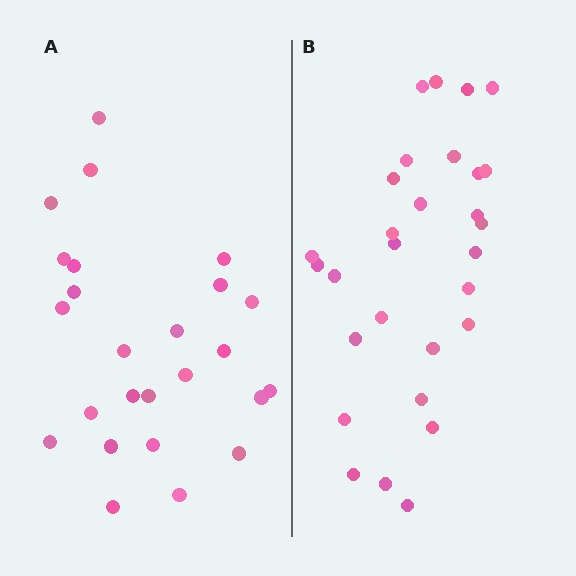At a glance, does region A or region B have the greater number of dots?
Region B (the right region) has more dots.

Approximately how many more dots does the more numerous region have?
Region B has about 4 more dots than region A.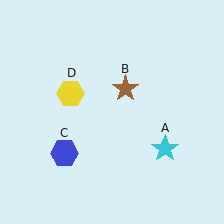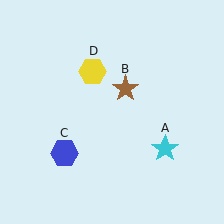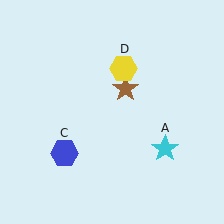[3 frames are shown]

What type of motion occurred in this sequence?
The yellow hexagon (object D) rotated clockwise around the center of the scene.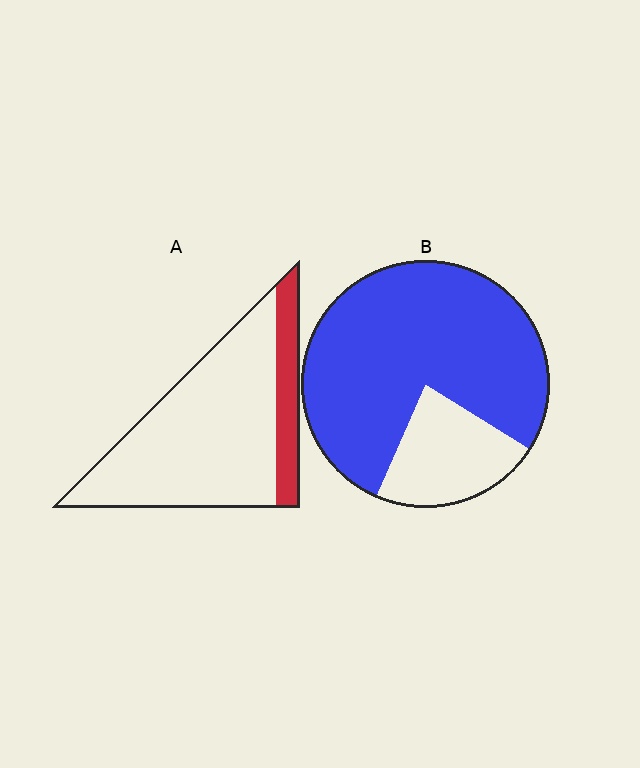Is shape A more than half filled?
No.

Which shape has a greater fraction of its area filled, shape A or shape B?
Shape B.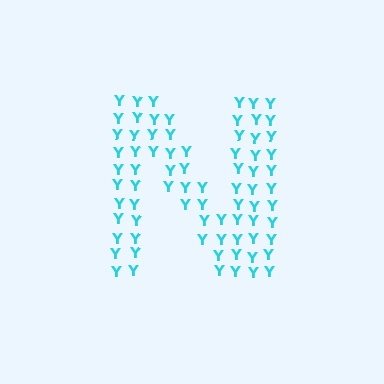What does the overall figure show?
The overall figure shows the letter N.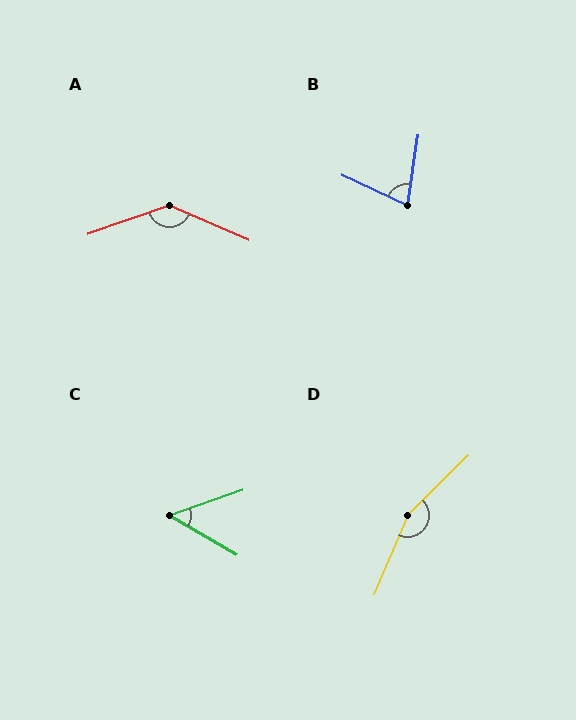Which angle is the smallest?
C, at approximately 49 degrees.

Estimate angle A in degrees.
Approximately 137 degrees.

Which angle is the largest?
D, at approximately 157 degrees.